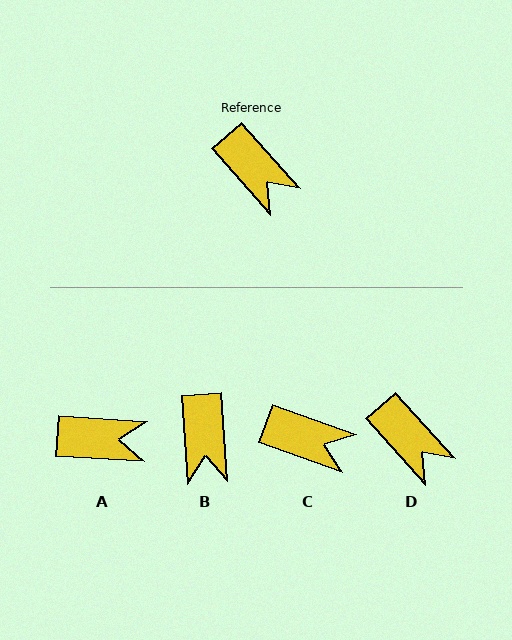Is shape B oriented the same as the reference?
No, it is off by about 37 degrees.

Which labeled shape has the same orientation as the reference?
D.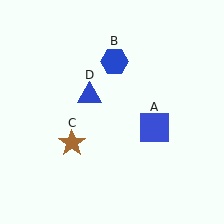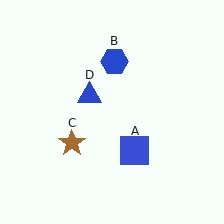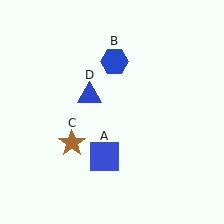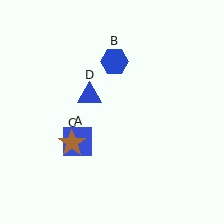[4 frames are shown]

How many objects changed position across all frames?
1 object changed position: blue square (object A).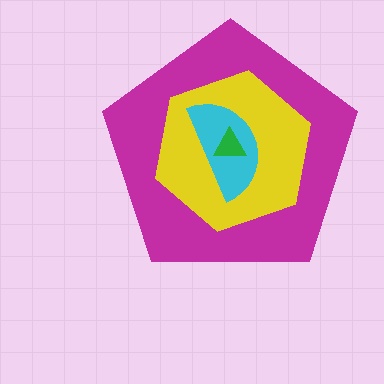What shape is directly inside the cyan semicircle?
The green triangle.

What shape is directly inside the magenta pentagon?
The yellow hexagon.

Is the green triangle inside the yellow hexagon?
Yes.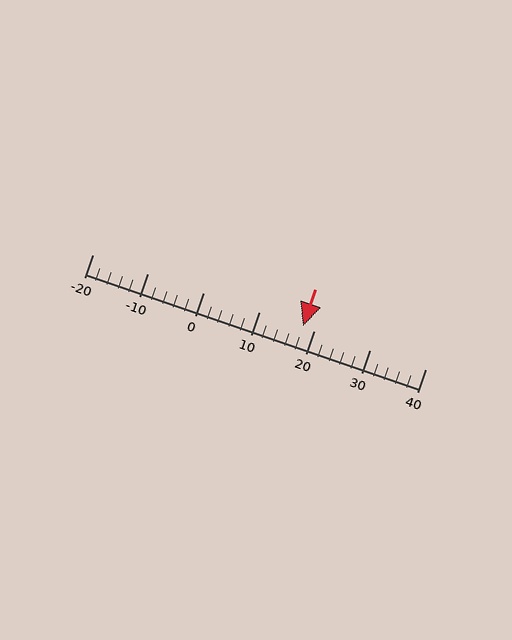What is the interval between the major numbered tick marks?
The major tick marks are spaced 10 units apart.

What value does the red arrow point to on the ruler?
The red arrow points to approximately 18.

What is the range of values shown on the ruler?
The ruler shows values from -20 to 40.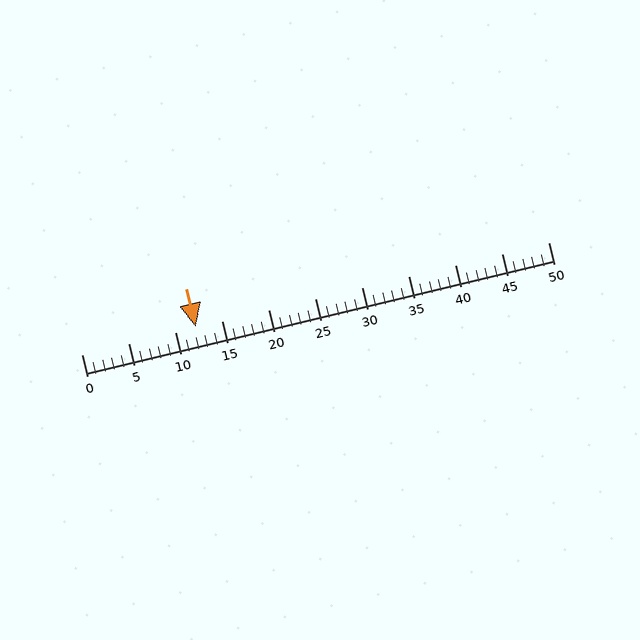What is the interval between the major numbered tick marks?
The major tick marks are spaced 5 units apart.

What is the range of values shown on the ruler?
The ruler shows values from 0 to 50.